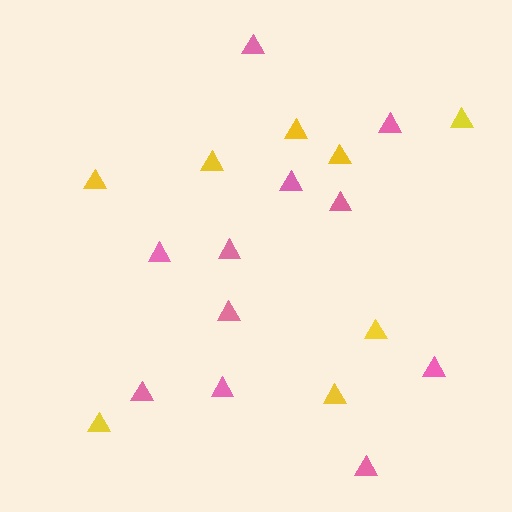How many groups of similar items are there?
There are 2 groups: one group of yellow triangles (8) and one group of pink triangles (11).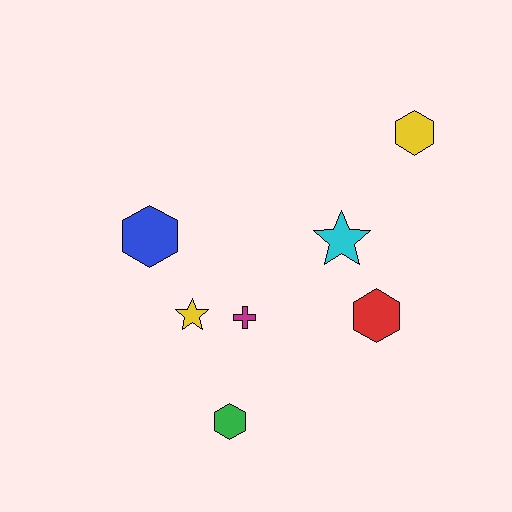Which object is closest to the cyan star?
The red hexagon is closest to the cyan star.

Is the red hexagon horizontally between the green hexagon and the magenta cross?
No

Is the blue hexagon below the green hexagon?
No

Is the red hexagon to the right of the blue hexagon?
Yes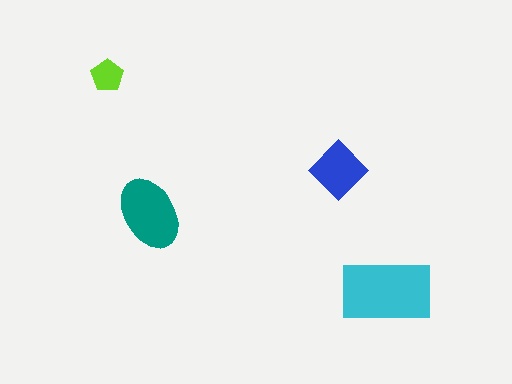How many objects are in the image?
There are 4 objects in the image.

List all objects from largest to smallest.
The cyan rectangle, the teal ellipse, the blue diamond, the lime pentagon.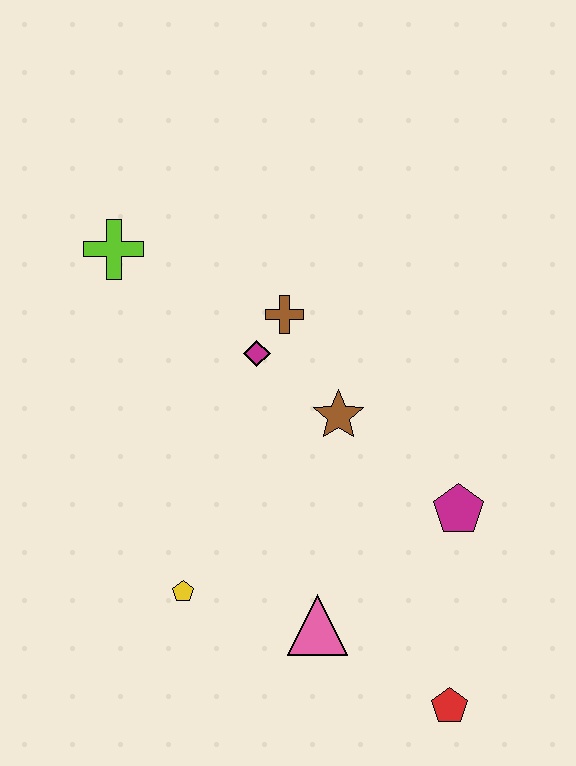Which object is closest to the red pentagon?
The pink triangle is closest to the red pentagon.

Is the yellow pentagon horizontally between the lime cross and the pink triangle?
Yes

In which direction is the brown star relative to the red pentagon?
The brown star is above the red pentagon.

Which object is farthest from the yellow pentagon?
The lime cross is farthest from the yellow pentagon.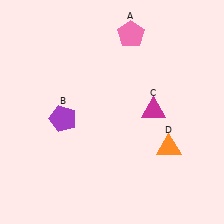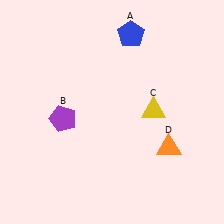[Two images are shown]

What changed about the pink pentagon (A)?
In Image 1, A is pink. In Image 2, it changed to blue.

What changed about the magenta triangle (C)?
In Image 1, C is magenta. In Image 2, it changed to yellow.